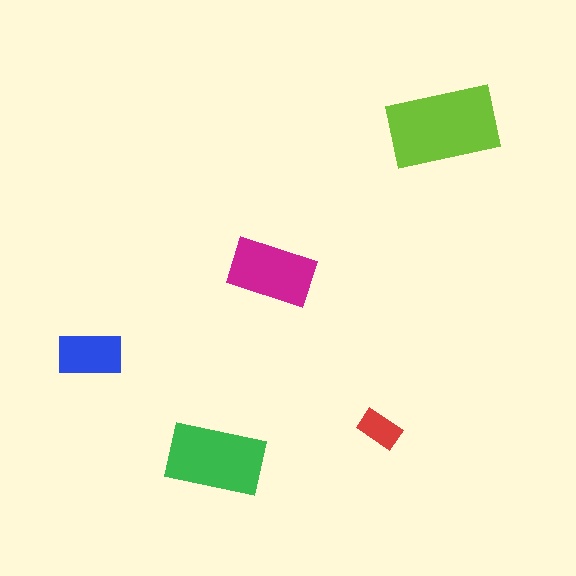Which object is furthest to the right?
The lime rectangle is rightmost.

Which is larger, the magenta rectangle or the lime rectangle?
The lime one.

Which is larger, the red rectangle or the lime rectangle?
The lime one.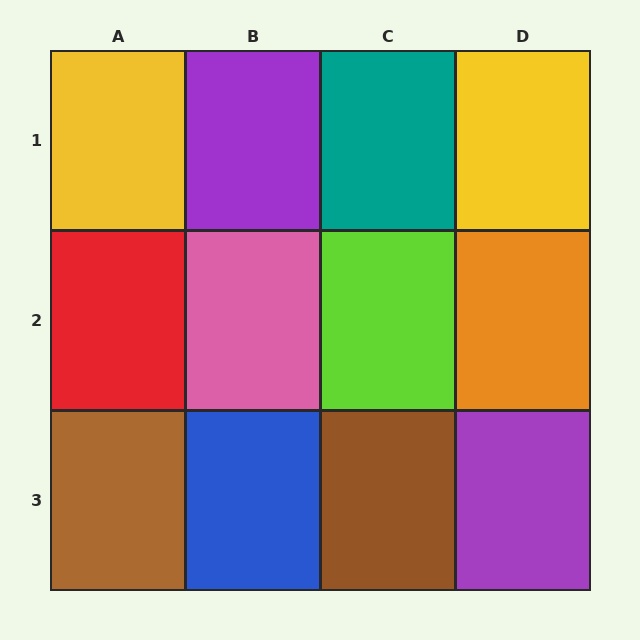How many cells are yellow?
2 cells are yellow.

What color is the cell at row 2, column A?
Red.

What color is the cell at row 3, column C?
Brown.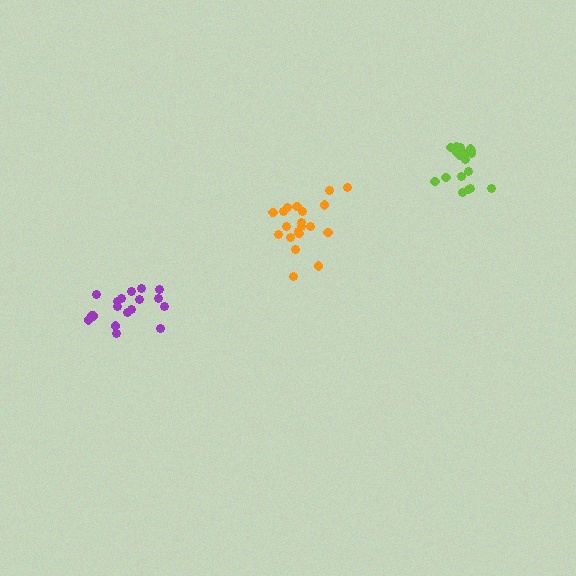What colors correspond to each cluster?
The clusters are colored: purple, orange, lime.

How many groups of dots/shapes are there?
There are 3 groups.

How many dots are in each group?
Group 1: 18 dots, Group 2: 20 dots, Group 3: 18 dots (56 total).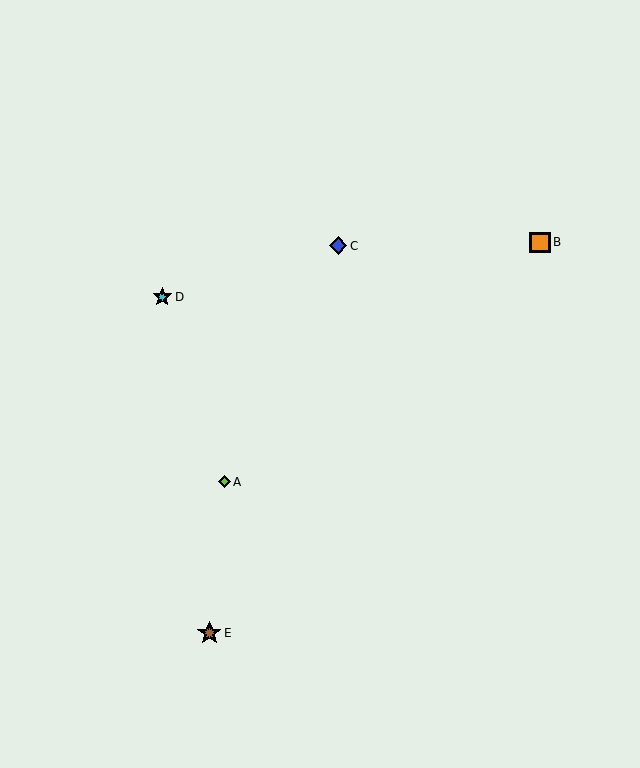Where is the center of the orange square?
The center of the orange square is at (540, 242).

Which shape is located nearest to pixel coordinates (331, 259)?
The blue diamond (labeled C) at (338, 246) is nearest to that location.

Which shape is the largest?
The brown star (labeled E) is the largest.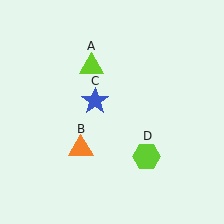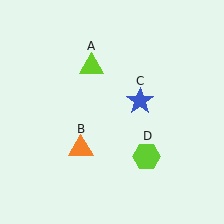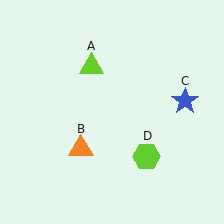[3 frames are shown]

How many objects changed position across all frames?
1 object changed position: blue star (object C).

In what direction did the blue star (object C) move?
The blue star (object C) moved right.